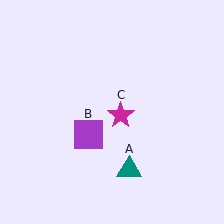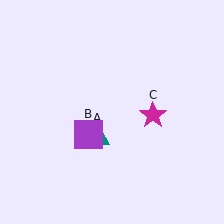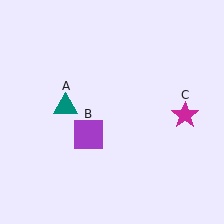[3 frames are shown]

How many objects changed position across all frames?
2 objects changed position: teal triangle (object A), magenta star (object C).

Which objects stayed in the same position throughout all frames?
Purple square (object B) remained stationary.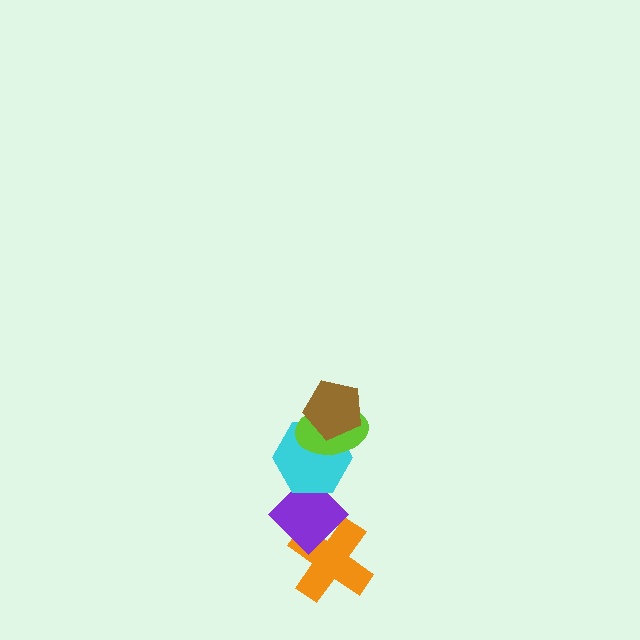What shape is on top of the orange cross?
The purple diamond is on top of the orange cross.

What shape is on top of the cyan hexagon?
The lime ellipse is on top of the cyan hexagon.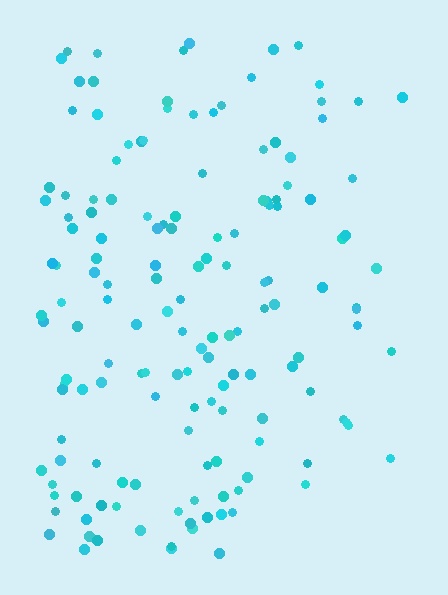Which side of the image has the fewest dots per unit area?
The right.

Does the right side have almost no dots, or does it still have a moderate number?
Still a moderate number, just noticeably fewer than the left.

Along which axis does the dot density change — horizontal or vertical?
Horizontal.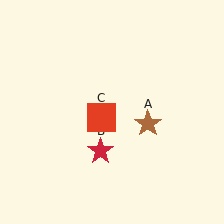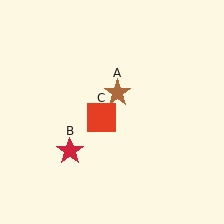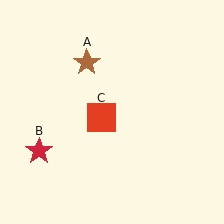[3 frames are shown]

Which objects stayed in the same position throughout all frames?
Red square (object C) remained stationary.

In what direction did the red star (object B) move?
The red star (object B) moved left.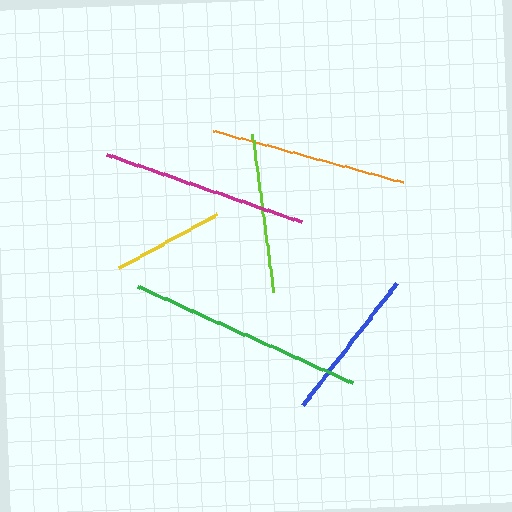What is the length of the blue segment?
The blue segment is approximately 155 pixels long.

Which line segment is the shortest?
The yellow line is the shortest at approximately 112 pixels.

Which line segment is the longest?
The green line is the longest at approximately 236 pixels.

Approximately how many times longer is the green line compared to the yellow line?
The green line is approximately 2.1 times the length of the yellow line.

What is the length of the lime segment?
The lime segment is approximately 160 pixels long.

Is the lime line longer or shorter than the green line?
The green line is longer than the lime line.